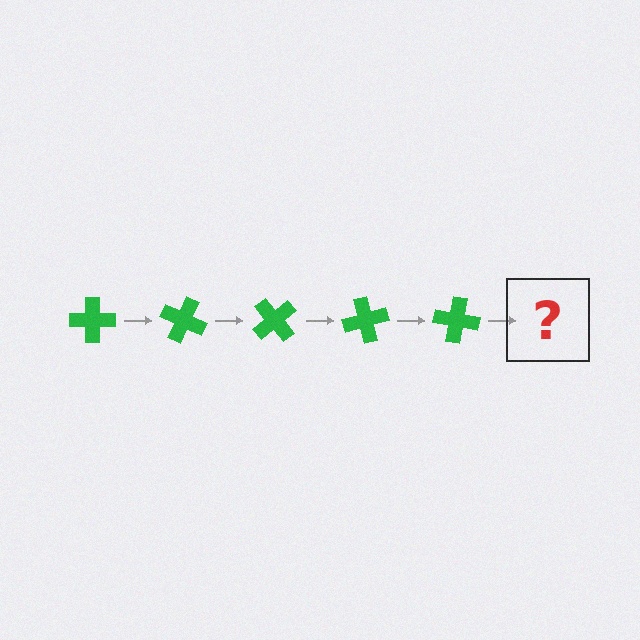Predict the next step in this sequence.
The next step is a green cross rotated 125 degrees.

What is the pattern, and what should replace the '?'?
The pattern is that the cross rotates 25 degrees each step. The '?' should be a green cross rotated 125 degrees.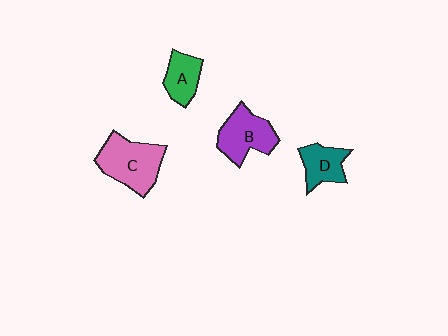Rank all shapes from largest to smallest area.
From largest to smallest: C (pink), B (purple), D (teal), A (green).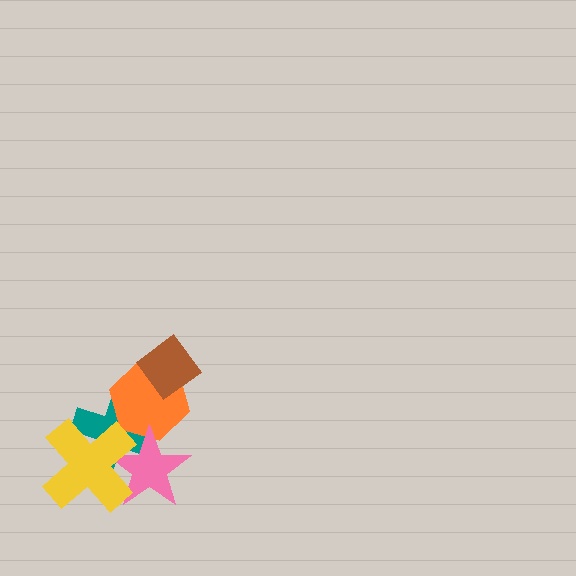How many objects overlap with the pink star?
3 objects overlap with the pink star.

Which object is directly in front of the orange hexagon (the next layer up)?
The pink star is directly in front of the orange hexagon.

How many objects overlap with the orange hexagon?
3 objects overlap with the orange hexagon.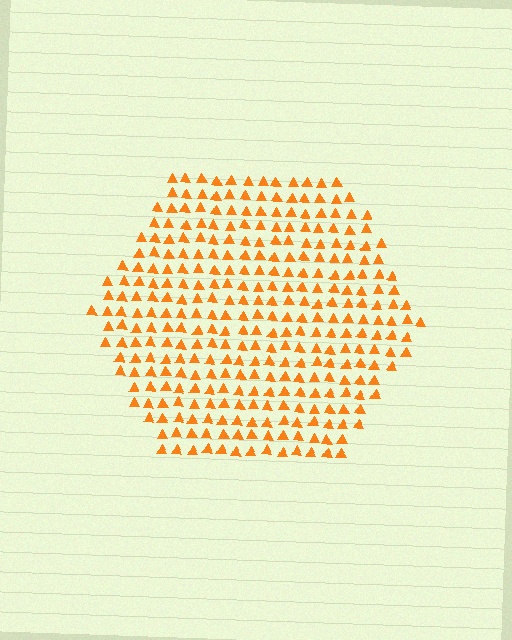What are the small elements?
The small elements are triangles.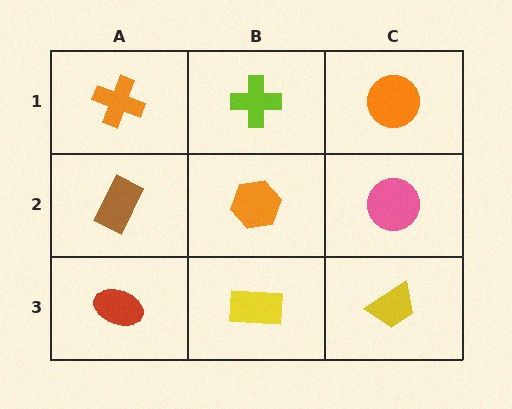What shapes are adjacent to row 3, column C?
A pink circle (row 2, column C), a yellow rectangle (row 3, column B).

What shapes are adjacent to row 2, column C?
An orange circle (row 1, column C), a yellow trapezoid (row 3, column C), an orange hexagon (row 2, column B).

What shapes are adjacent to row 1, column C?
A pink circle (row 2, column C), a lime cross (row 1, column B).